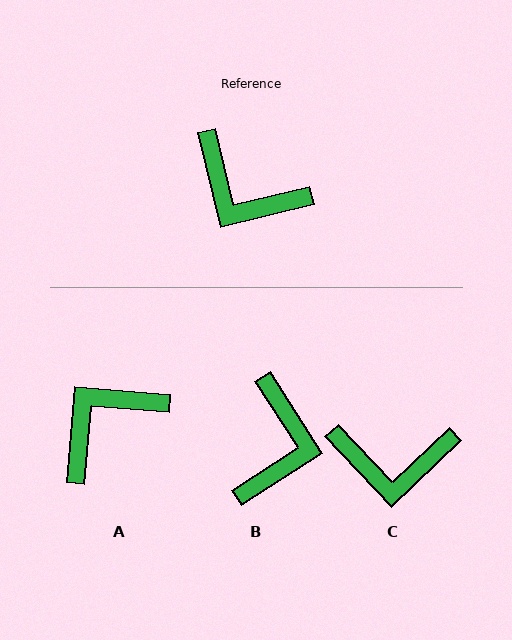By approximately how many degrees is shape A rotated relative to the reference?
Approximately 108 degrees clockwise.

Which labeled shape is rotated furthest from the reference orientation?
B, about 110 degrees away.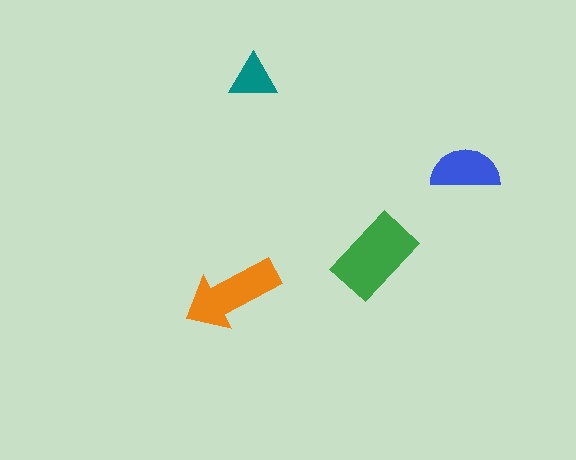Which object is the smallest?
The teal triangle.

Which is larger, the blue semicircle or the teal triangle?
The blue semicircle.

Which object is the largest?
The green rectangle.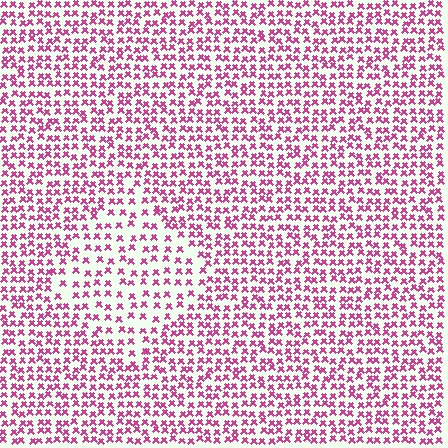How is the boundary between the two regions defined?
The boundary is defined by a change in element density (approximately 1.7x ratio). All elements are the same color, size, and shape.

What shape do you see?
I see a diamond.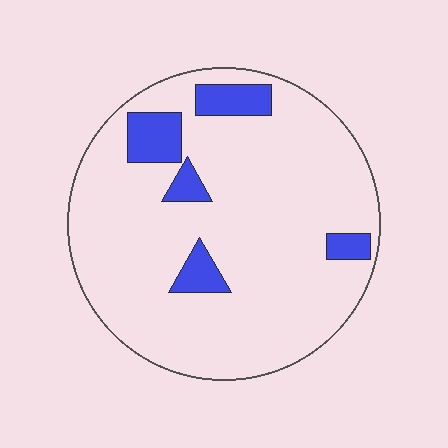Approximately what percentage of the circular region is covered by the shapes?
Approximately 10%.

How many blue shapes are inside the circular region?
5.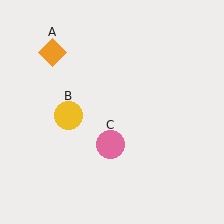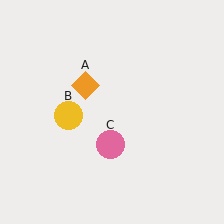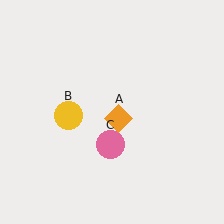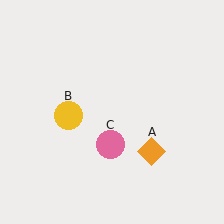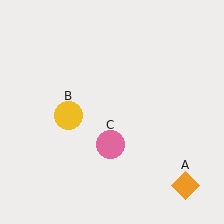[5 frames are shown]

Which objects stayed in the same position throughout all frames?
Yellow circle (object B) and pink circle (object C) remained stationary.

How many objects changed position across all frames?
1 object changed position: orange diamond (object A).